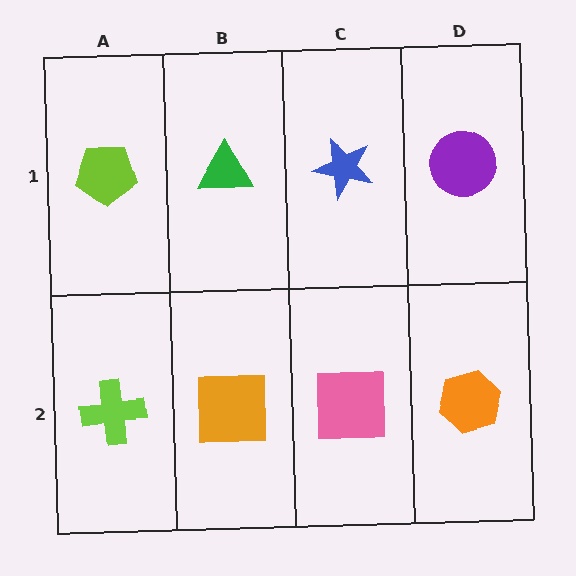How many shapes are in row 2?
4 shapes.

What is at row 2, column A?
A lime cross.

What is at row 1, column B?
A green triangle.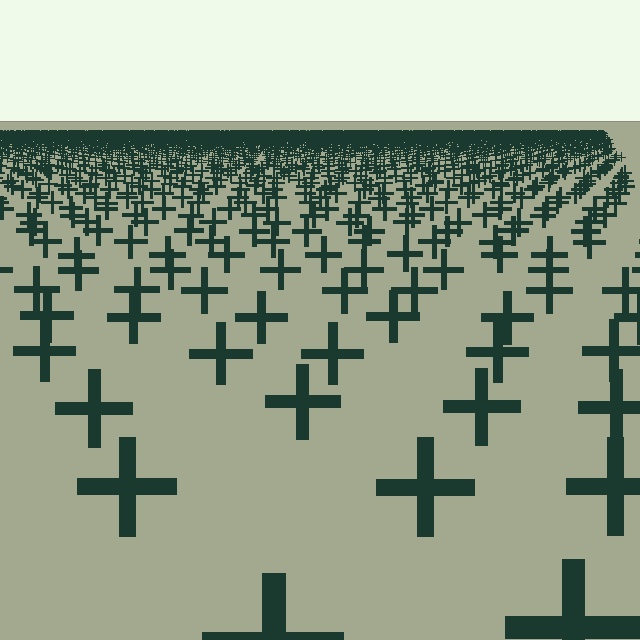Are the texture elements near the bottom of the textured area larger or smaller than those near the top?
Larger. Near the bottom, elements are closer to the viewer and appear at a bigger on-screen size.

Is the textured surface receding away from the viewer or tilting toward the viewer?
The surface is receding away from the viewer. Texture elements get smaller and denser toward the top.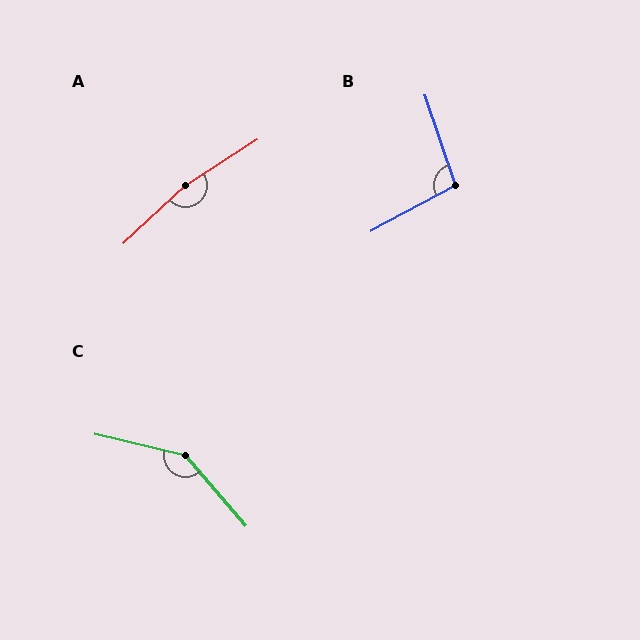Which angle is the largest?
A, at approximately 170 degrees.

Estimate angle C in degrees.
Approximately 144 degrees.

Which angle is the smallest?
B, at approximately 99 degrees.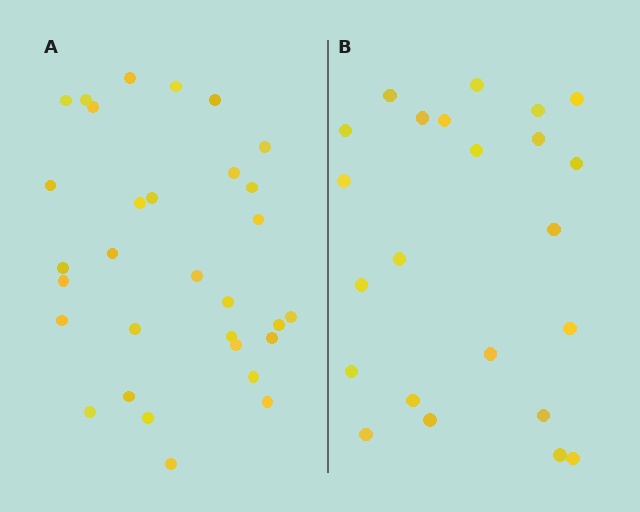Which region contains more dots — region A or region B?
Region A (the left region) has more dots.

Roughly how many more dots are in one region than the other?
Region A has roughly 8 or so more dots than region B.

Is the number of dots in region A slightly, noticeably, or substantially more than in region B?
Region A has noticeably more, but not dramatically so. The ratio is roughly 1.3 to 1.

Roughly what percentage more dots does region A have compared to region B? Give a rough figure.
About 35% more.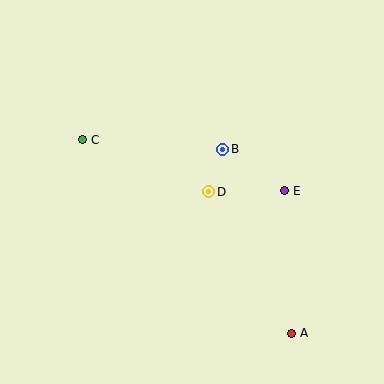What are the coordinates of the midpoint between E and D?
The midpoint between E and D is at (247, 191).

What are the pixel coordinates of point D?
Point D is at (209, 192).